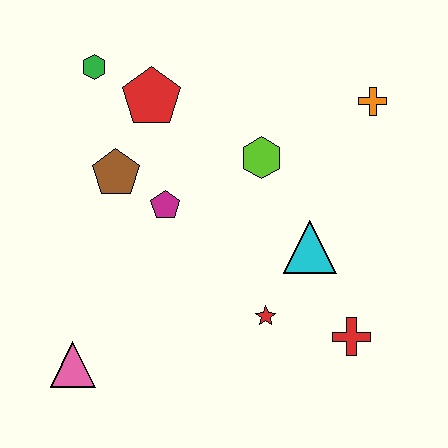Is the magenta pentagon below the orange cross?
Yes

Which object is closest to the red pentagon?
The green hexagon is closest to the red pentagon.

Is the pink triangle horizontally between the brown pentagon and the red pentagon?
No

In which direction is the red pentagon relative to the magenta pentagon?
The red pentagon is above the magenta pentagon.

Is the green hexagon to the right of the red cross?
No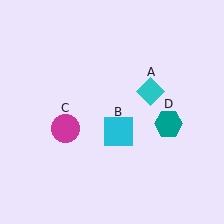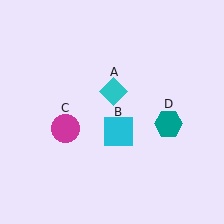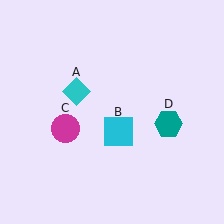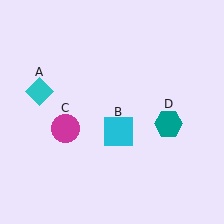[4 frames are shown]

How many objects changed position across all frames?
1 object changed position: cyan diamond (object A).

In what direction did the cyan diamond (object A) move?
The cyan diamond (object A) moved left.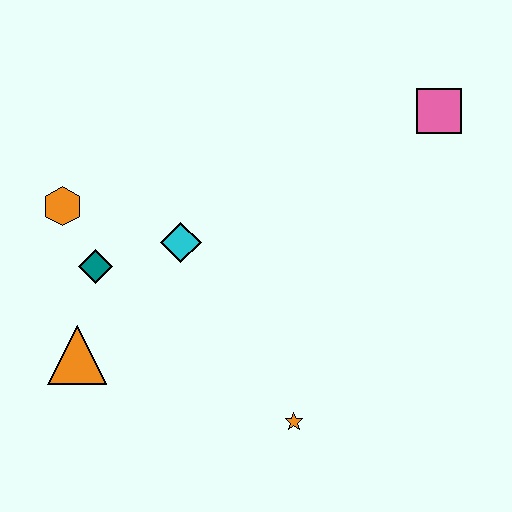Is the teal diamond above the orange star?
Yes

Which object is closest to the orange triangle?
The teal diamond is closest to the orange triangle.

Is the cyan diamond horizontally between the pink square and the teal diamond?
Yes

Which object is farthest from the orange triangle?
The pink square is farthest from the orange triangle.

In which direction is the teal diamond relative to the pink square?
The teal diamond is to the left of the pink square.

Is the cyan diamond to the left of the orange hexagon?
No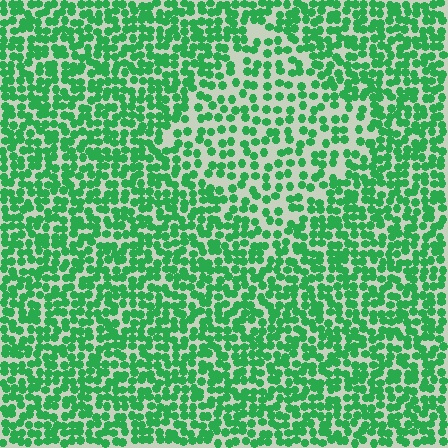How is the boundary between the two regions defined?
The boundary is defined by a change in element density (approximately 1.8x ratio). All elements are the same color, size, and shape.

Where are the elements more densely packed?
The elements are more densely packed outside the diamond boundary.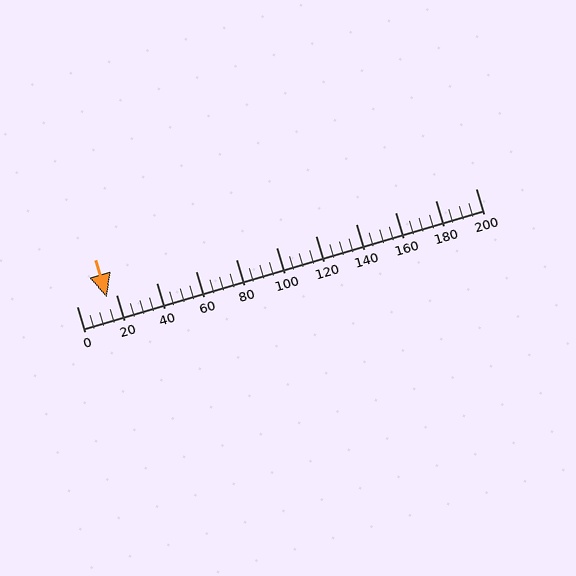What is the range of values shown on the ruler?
The ruler shows values from 0 to 200.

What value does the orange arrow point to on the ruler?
The orange arrow points to approximately 15.